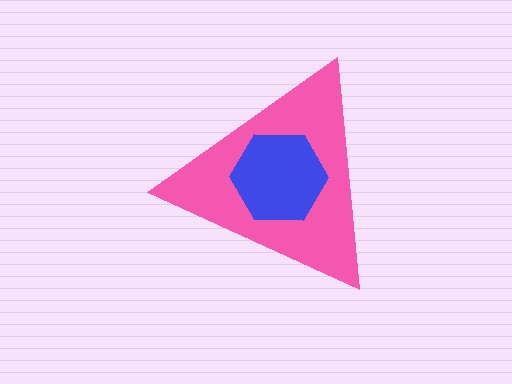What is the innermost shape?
The blue hexagon.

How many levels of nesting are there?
2.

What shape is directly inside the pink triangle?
The blue hexagon.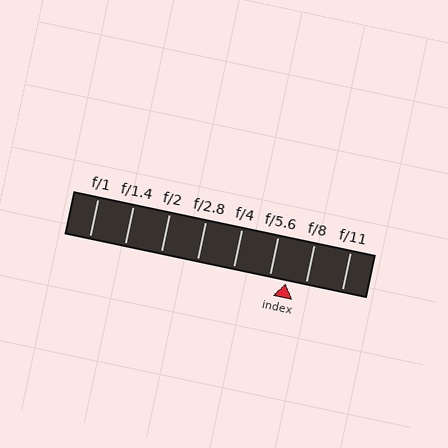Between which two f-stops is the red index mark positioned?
The index mark is between f/5.6 and f/8.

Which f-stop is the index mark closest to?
The index mark is closest to f/5.6.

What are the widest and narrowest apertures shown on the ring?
The widest aperture shown is f/1 and the narrowest is f/11.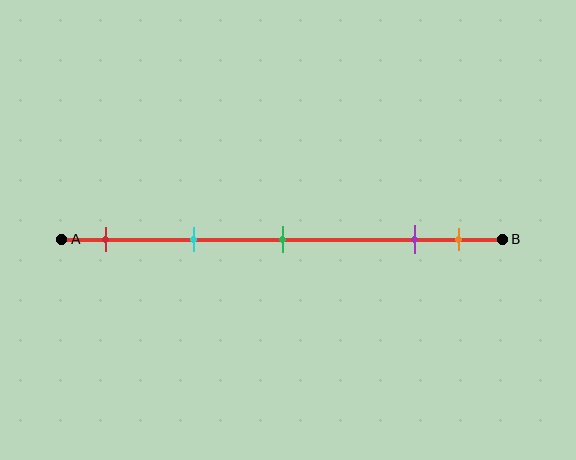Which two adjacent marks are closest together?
The purple and orange marks are the closest adjacent pair.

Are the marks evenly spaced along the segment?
No, the marks are not evenly spaced.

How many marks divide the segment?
There are 5 marks dividing the segment.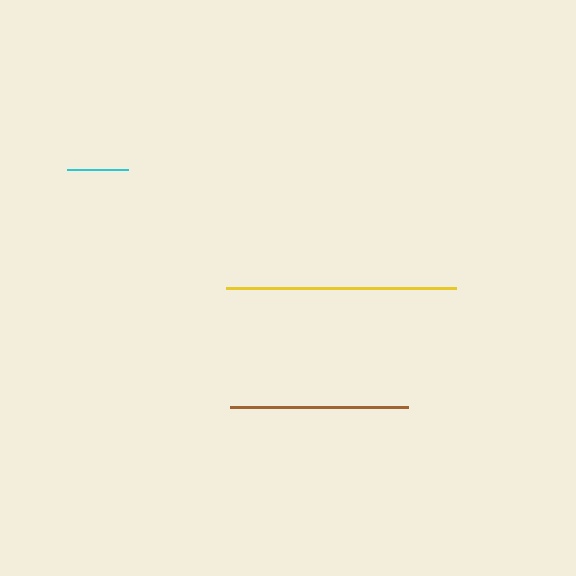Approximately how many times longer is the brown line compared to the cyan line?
The brown line is approximately 2.9 times the length of the cyan line.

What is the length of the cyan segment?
The cyan segment is approximately 61 pixels long.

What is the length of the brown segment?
The brown segment is approximately 177 pixels long.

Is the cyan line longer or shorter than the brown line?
The brown line is longer than the cyan line.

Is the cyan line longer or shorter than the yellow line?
The yellow line is longer than the cyan line.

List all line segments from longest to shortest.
From longest to shortest: yellow, brown, cyan.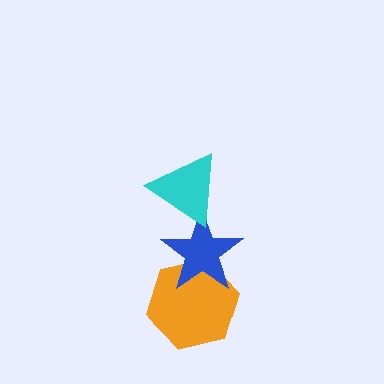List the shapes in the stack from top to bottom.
From top to bottom: the cyan triangle, the blue star, the orange hexagon.